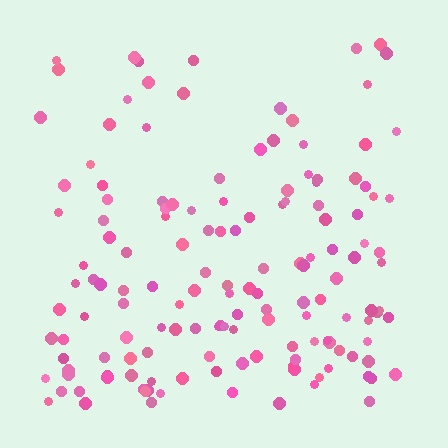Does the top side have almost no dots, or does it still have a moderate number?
Still a moderate number, just noticeably fewer than the bottom.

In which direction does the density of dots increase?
From top to bottom, with the bottom side densest.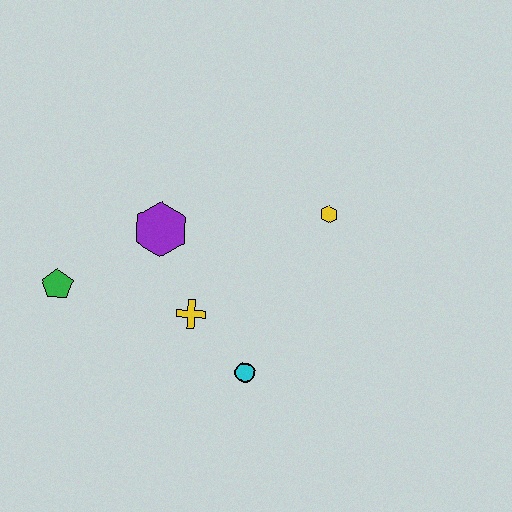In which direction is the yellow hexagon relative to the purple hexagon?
The yellow hexagon is to the right of the purple hexagon.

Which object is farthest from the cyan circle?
The green pentagon is farthest from the cyan circle.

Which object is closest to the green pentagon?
The purple hexagon is closest to the green pentagon.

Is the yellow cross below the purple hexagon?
Yes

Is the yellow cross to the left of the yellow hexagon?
Yes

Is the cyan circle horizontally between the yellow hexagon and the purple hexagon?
Yes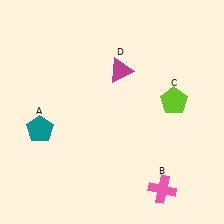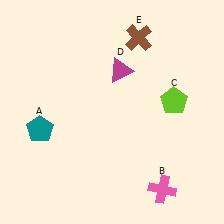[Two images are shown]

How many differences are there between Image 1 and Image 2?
There is 1 difference between the two images.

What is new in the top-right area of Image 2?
A brown cross (E) was added in the top-right area of Image 2.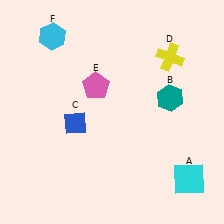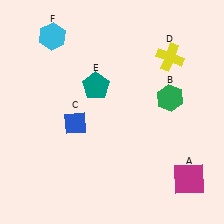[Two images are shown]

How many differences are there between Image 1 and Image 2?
There are 3 differences between the two images.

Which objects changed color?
A changed from cyan to magenta. B changed from teal to green. E changed from pink to teal.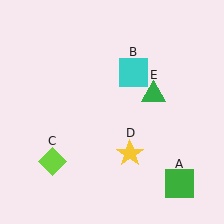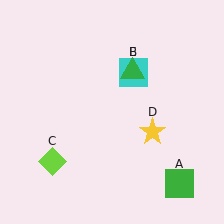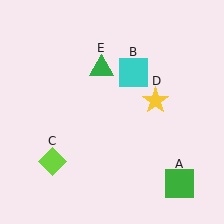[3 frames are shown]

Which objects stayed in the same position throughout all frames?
Green square (object A) and cyan square (object B) and lime diamond (object C) remained stationary.